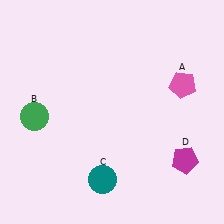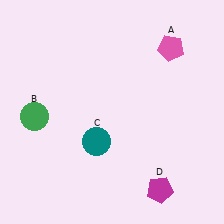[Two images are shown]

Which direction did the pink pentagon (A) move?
The pink pentagon (A) moved up.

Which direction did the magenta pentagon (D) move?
The magenta pentagon (D) moved down.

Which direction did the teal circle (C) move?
The teal circle (C) moved up.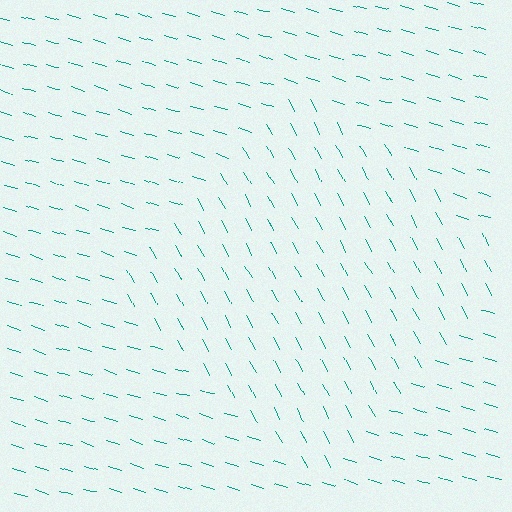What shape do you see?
I see a diamond.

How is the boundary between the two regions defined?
The boundary is defined purely by a change in line orientation (approximately 45 degrees difference). All lines are the same color and thickness.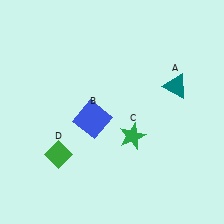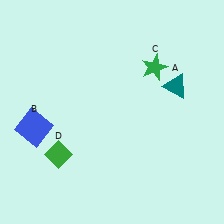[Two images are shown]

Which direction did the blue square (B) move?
The blue square (B) moved left.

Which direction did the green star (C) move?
The green star (C) moved up.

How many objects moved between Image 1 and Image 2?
2 objects moved between the two images.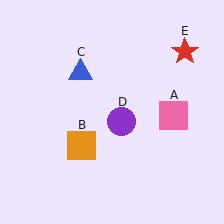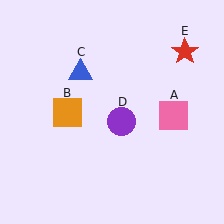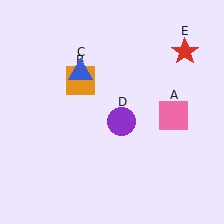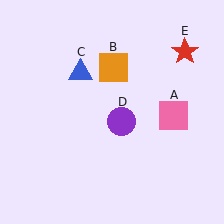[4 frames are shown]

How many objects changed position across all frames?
1 object changed position: orange square (object B).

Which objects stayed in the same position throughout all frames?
Pink square (object A) and blue triangle (object C) and purple circle (object D) and red star (object E) remained stationary.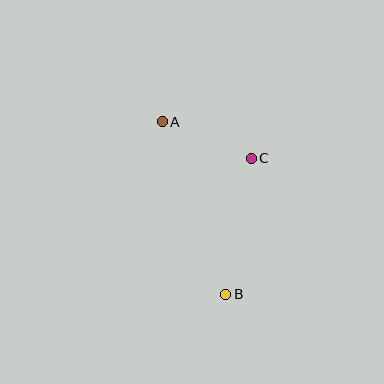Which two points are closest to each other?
Points A and C are closest to each other.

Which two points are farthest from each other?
Points A and B are farthest from each other.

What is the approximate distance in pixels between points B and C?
The distance between B and C is approximately 139 pixels.